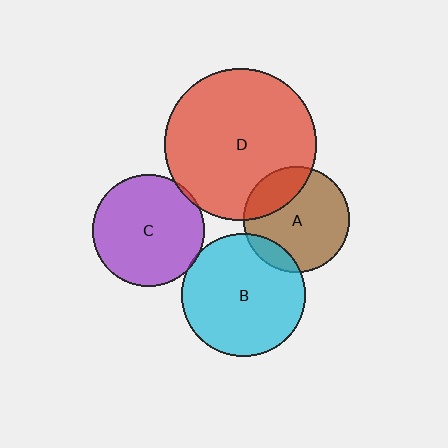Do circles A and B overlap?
Yes.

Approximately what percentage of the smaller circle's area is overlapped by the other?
Approximately 10%.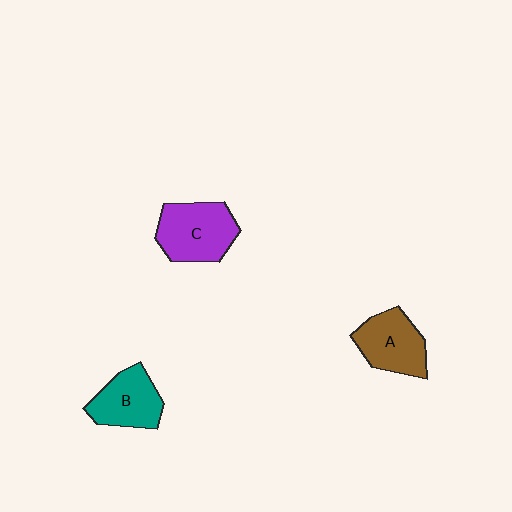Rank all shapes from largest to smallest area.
From largest to smallest: C (purple), A (brown), B (teal).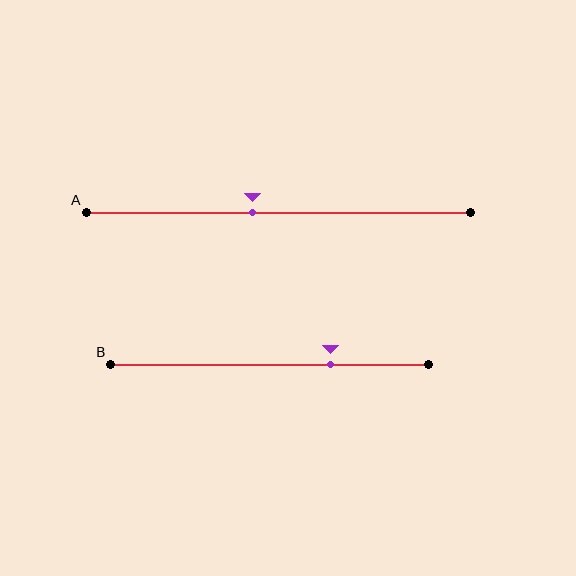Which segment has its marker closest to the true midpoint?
Segment A has its marker closest to the true midpoint.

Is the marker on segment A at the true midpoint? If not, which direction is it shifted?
No, the marker on segment A is shifted to the left by about 7% of the segment length.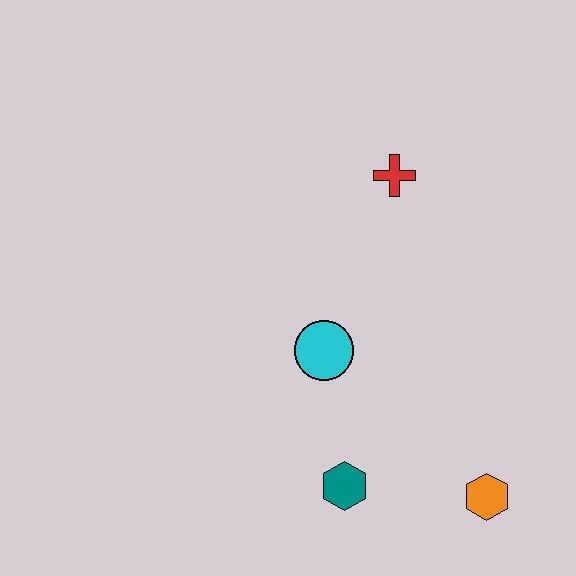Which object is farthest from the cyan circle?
The orange hexagon is farthest from the cyan circle.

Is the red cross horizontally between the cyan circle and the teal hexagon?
No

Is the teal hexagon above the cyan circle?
No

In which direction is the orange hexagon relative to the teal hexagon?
The orange hexagon is to the right of the teal hexagon.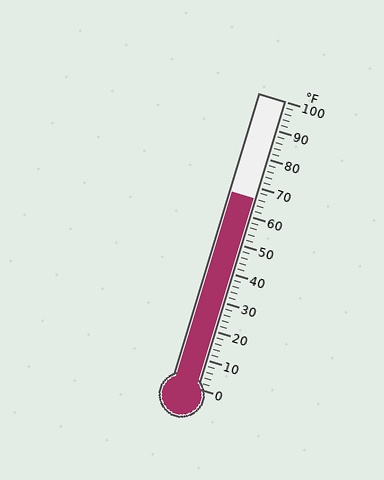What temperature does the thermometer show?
The thermometer shows approximately 66°F.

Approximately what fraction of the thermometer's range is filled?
The thermometer is filled to approximately 65% of its range.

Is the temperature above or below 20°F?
The temperature is above 20°F.